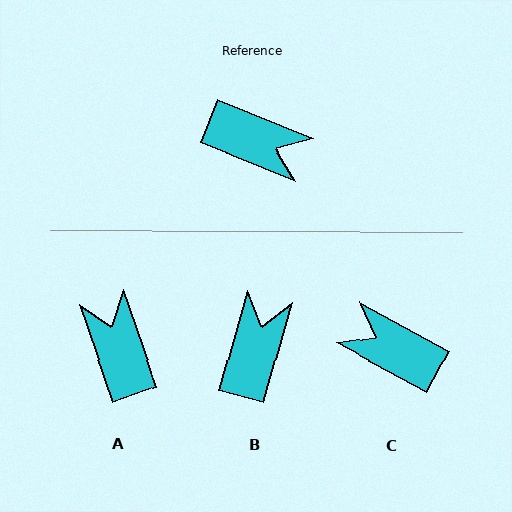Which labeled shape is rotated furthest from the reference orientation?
C, about 174 degrees away.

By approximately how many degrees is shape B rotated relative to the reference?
Approximately 97 degrees counter-clockwise.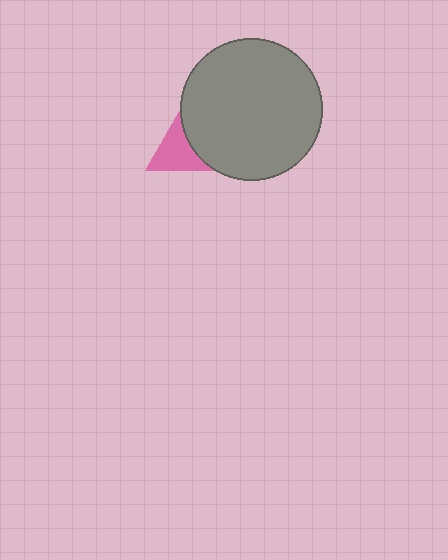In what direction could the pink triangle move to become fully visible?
The pink triangle could move left. That would shift it out from behind the gray circle entirely.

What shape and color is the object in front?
The object in front is a gray circle.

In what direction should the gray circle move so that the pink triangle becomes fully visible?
The gray circle should move right. That is the shortest direction to clear the overlap and leave the pink triangle fully visible.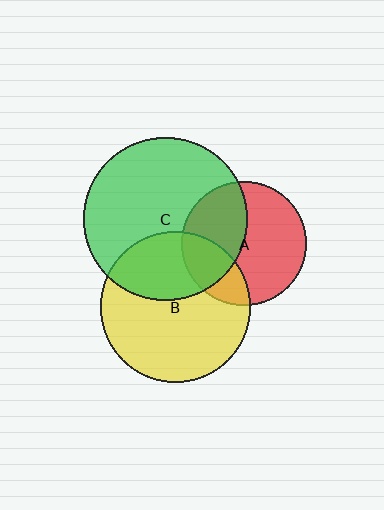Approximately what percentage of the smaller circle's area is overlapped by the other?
Approximately 35%.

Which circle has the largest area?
Circle C (green).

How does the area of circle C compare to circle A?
Approximately 1.7 times.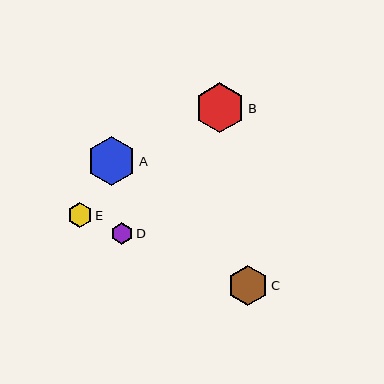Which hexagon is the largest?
Hexagon B is the largest with a size of approximately 50 pixels.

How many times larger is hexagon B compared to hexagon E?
Hexagon B is approximately 2.0 times the size of hexagon E.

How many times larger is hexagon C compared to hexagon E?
Hexagon C is approximately 1.6 times the size of hexagon E.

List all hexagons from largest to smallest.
From largest to smallest: B, A, C, E, D.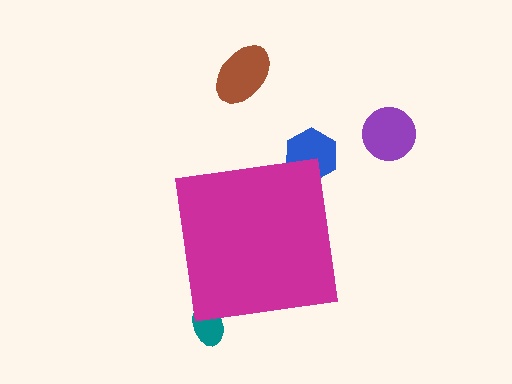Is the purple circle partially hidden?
No, the purple circle is fully visible.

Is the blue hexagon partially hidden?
Yes, the blue hexagon is partially hidden behind the magenta square.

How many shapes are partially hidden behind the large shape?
2 shapes are partially hidden.